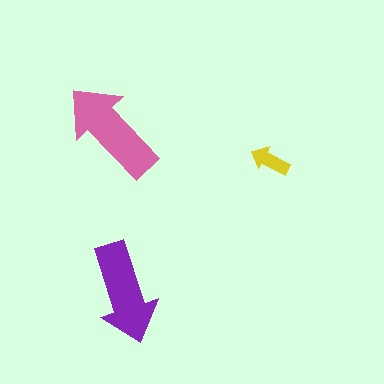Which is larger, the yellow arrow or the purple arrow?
The purple one.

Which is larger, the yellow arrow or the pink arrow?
The pink one.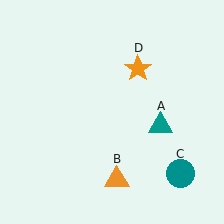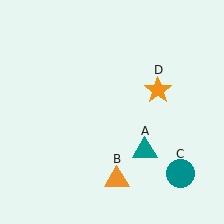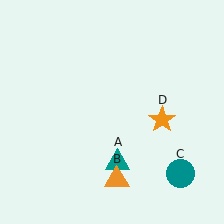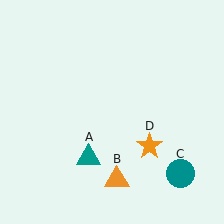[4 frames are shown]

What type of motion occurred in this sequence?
The teal triangle (object A), orange star (object D) rotated clockwise around the center of the scene.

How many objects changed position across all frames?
2 objects changed position: teal triangle (object A), orange star (object D).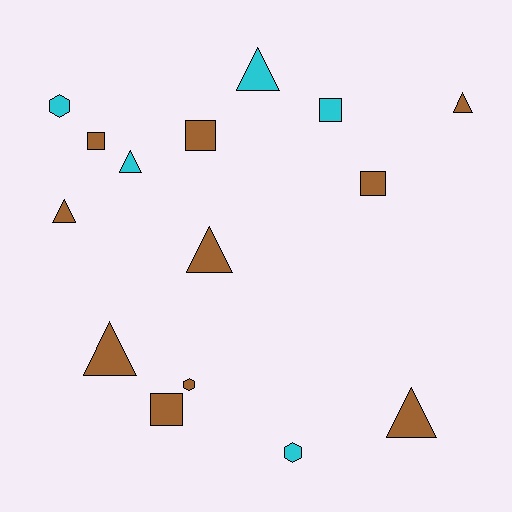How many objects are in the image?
There are 15 objects.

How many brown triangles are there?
There are 5 brown triangles.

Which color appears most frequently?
Brown, with 10 objects.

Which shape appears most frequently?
Triangle, with 7 objects.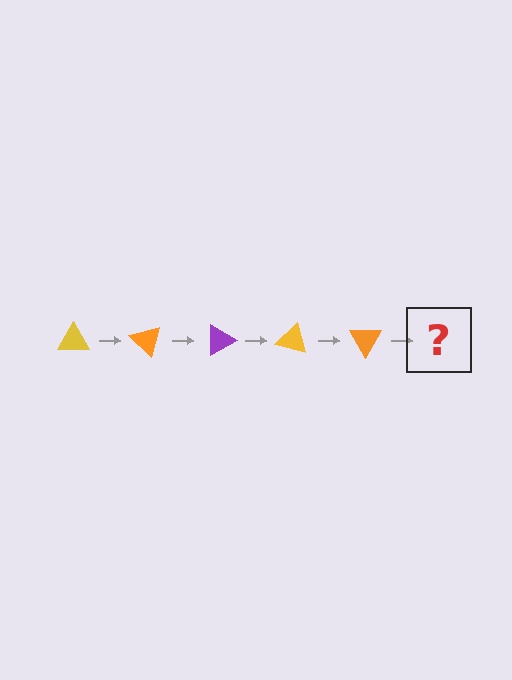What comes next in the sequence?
The next element should be a purple triangle, rotated 225 degrees from the start.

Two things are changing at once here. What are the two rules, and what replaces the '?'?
The two rules are that it rotates 45 degrees each step and the color cycles through yellow, orange, and purple. The '?' should be a purple triangle, rotated 225 degrees from the start.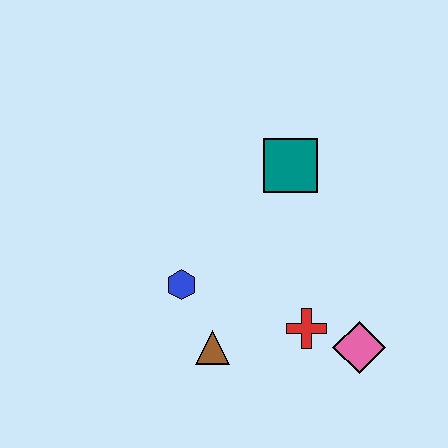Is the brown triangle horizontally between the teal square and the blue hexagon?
Yes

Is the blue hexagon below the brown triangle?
No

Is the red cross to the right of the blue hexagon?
Yes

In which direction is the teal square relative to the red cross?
The teal square is above the red cross.